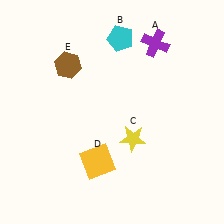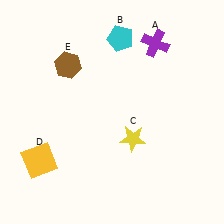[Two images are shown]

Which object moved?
The yellow square (D) moved left.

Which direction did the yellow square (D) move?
The yellow square (D) moved left.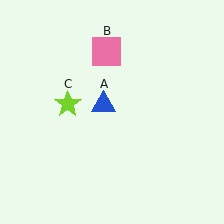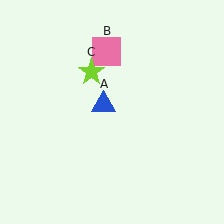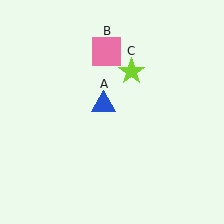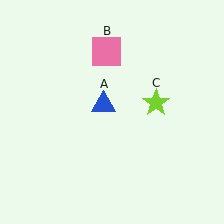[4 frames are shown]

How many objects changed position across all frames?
1 object changed position: lime star (object C).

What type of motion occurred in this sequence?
The lime star (object C) rotated clockwise around the center of the scene.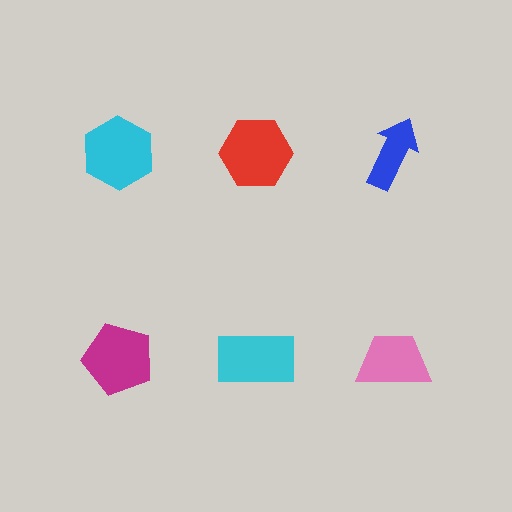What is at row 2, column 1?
A magenta pentagon.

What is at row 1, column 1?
A cyan hexagon.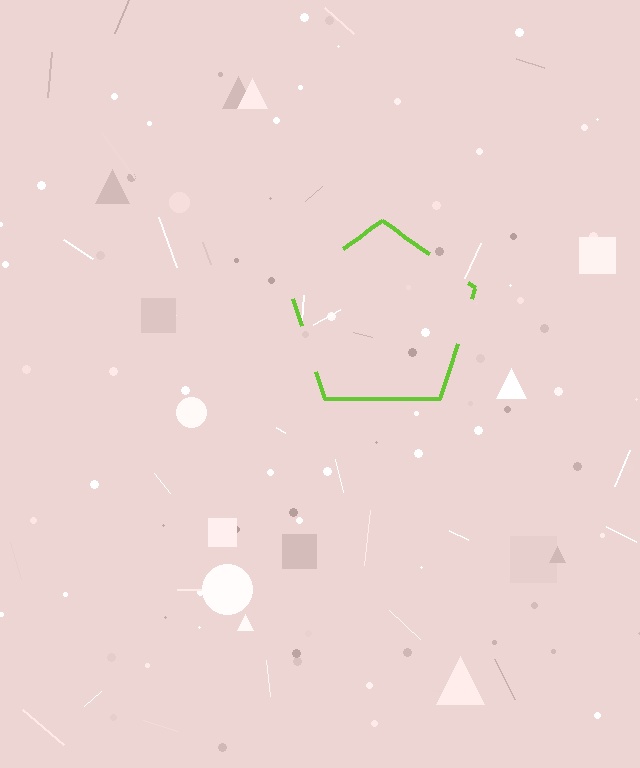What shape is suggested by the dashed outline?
The dashed outline suggests a pentagon.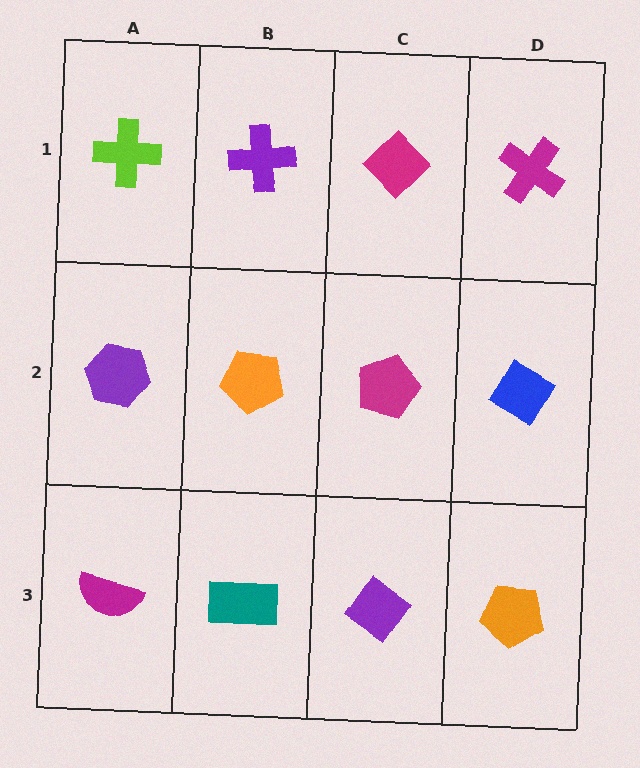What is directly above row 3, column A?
A purple hexagon.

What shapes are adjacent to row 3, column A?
A purple hexagon (row 2, column A), a teal rectangle (row 3, column B).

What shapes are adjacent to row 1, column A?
A purple hexagon (row 2, column A), a purple cross (row 1, column B).